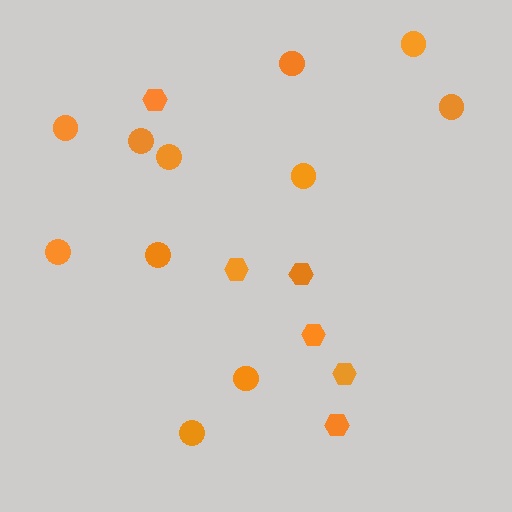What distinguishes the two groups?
There are 2 groups: one group of circles (11) and one group of hexagons (6).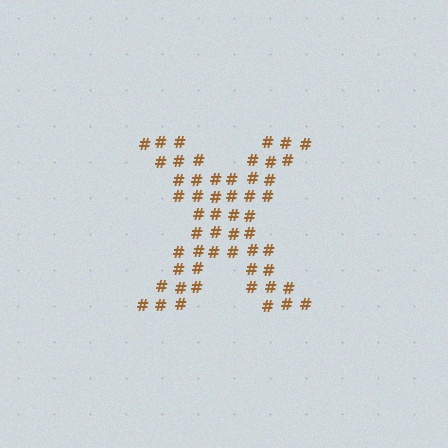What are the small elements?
The small elements are hash symbols.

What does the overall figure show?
The overall figure shows the letter X.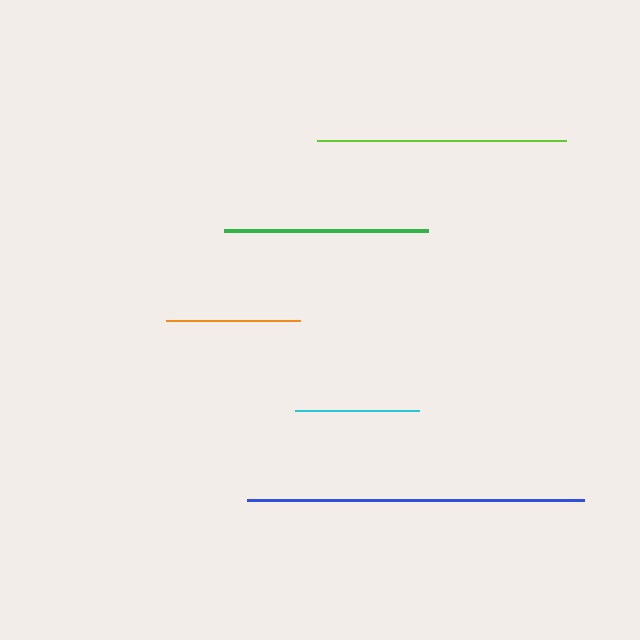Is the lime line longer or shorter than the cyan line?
The lime line is longer than the cyan line.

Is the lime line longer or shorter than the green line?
The lime line is longer than the green line.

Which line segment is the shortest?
The cyan line is the shortest at approximately 124 pixels.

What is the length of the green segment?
The green segment is approximately 204 pixels long.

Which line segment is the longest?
The blue line is the longest at approximately 337 pixels.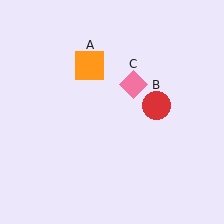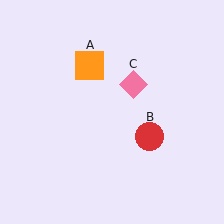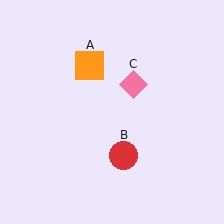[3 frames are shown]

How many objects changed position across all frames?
1 object changed position: red circle (object B).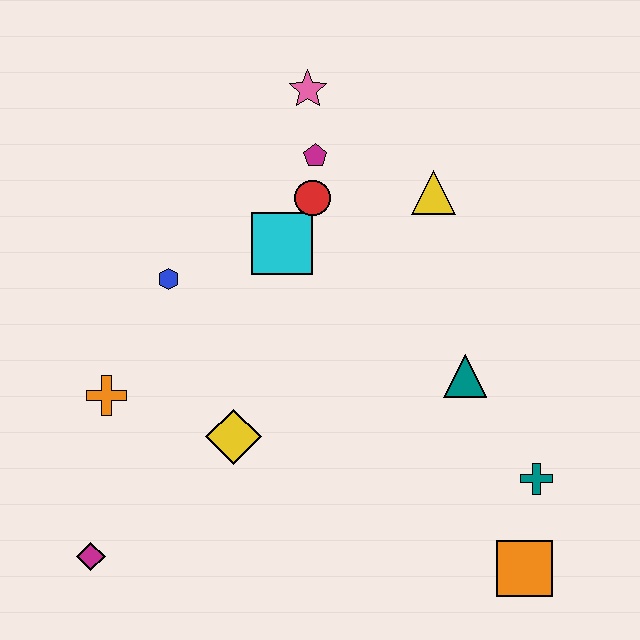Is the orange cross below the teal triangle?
Yes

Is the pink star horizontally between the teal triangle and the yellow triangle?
No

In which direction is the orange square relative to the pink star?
The orange square is below the pink star.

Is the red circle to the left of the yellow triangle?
Yes